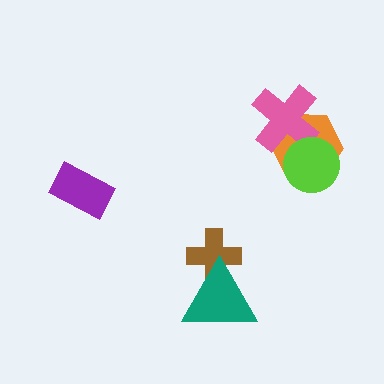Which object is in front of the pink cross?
The lime circle is in front of the pink cross.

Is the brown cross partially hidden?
Yes, it is partially covered by another shape.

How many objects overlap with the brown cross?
1 object overlaps with the brown cross.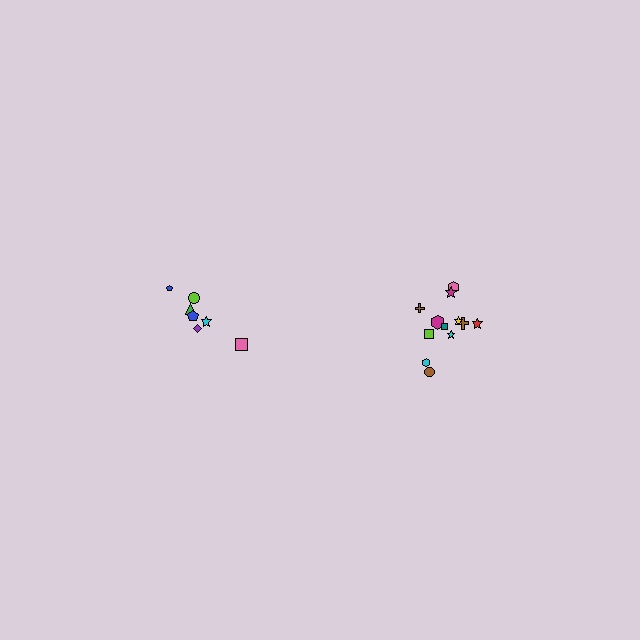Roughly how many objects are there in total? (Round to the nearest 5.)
Roughly 20 objects in total.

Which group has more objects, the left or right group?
The right group.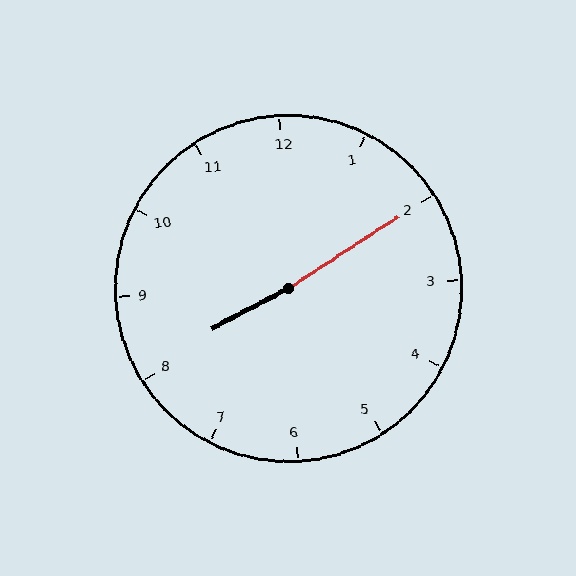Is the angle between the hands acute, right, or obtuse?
It is obtuse.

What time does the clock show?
8:10.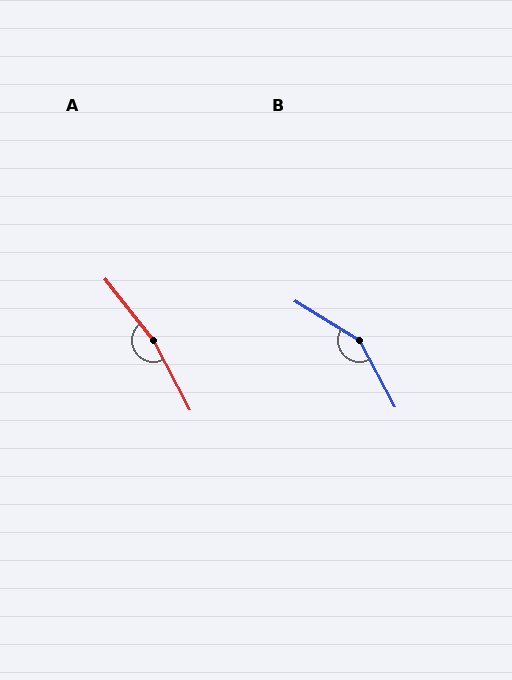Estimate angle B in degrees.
Approximately 149 degrees.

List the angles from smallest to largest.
B (149°), A (169°).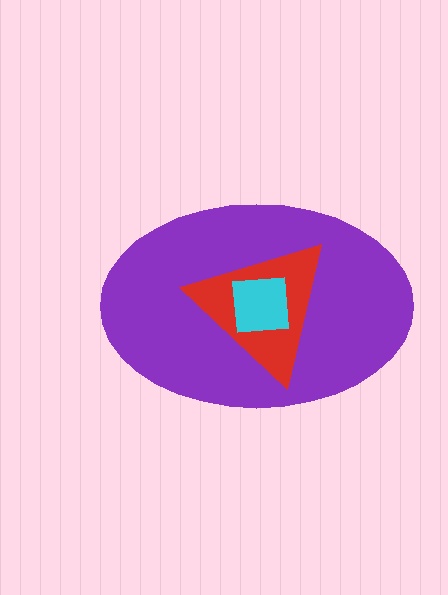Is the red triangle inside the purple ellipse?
Yes.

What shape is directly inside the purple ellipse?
The red triangle.